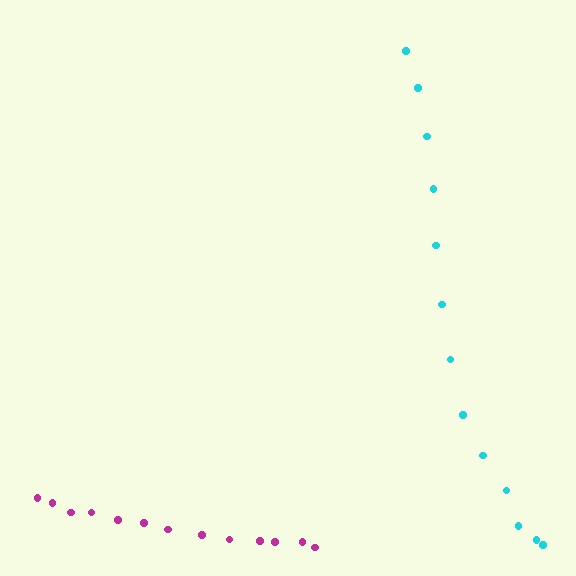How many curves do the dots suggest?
There are 2 distinct paths.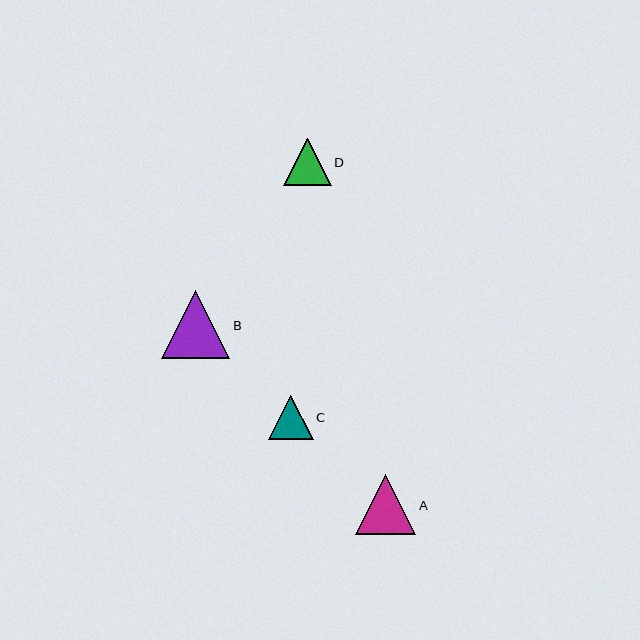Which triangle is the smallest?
Triangle C is the smallest with a size of approximately 44 pixels.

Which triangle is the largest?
Triangle B is the largest with a size of approximately 69 pixels.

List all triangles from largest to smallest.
From largest to smallest: B, A, D, C.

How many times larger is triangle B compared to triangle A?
Triangle B is approximately 1.1 times the size of triangle A.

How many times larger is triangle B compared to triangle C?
Triangle B is approximately 1.5 times the size of triangle C.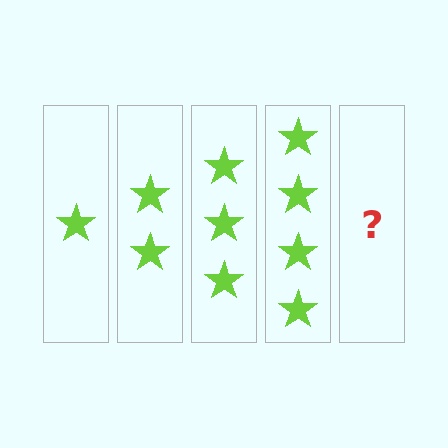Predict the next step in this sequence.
The next step is 5 stars.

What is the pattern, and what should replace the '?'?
The pattern is that each step adds one more star. The '?' should be 5 stars.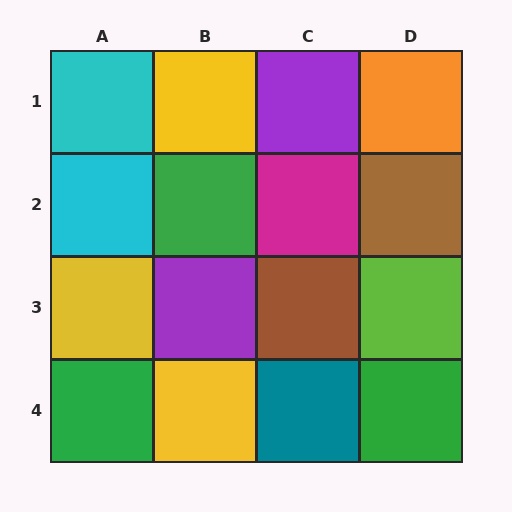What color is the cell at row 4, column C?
Teal.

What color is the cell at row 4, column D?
Green.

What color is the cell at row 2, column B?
Green.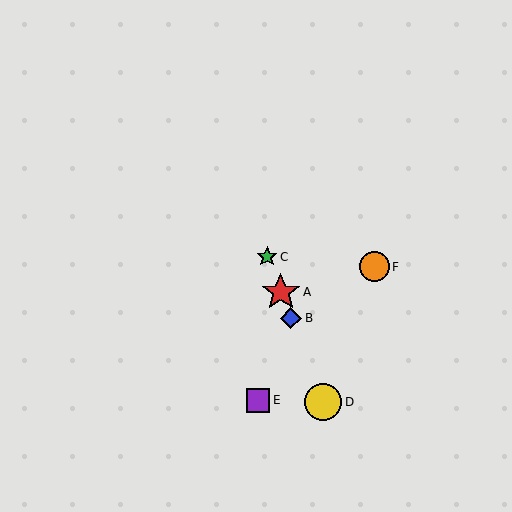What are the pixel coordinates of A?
Object A is at (281, 292).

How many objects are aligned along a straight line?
4 objects (A, B, C, D) are aligned along a straight line.